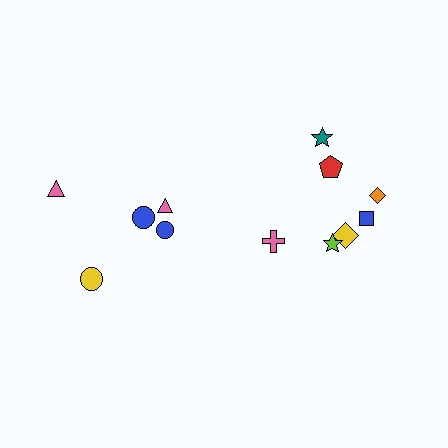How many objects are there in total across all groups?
There are 12 objects.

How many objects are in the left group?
There are 5 objects.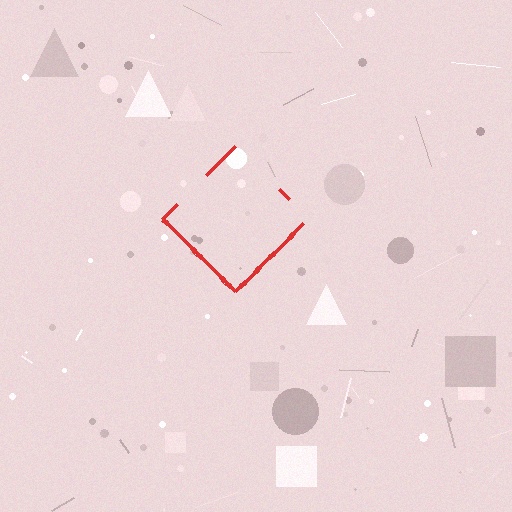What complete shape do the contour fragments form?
The contour fragments form a diamond.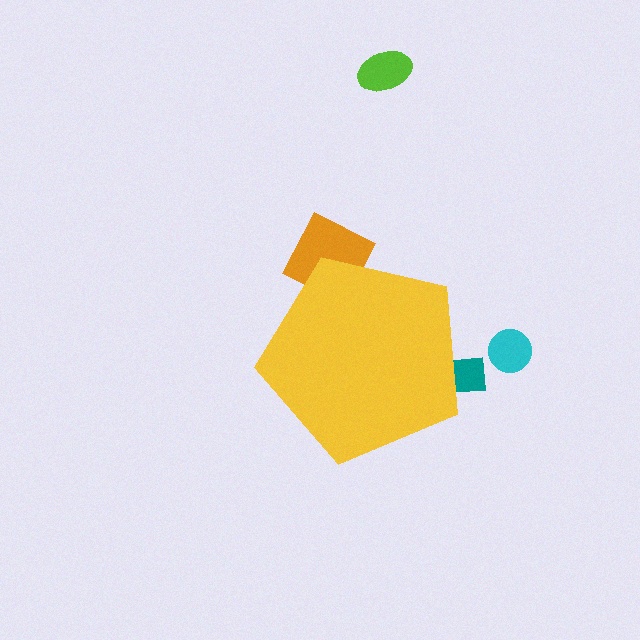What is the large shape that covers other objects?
A yellow pentagon.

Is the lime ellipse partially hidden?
No, the lime ellipse is fully visible.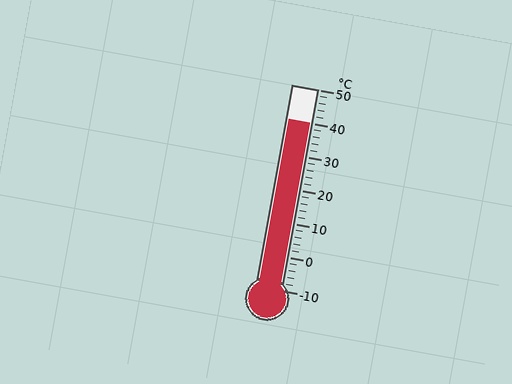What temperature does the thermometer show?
The thermometer shows approximately 40°C.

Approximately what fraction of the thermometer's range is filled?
The thermometer is filled to approximately 85% of its range.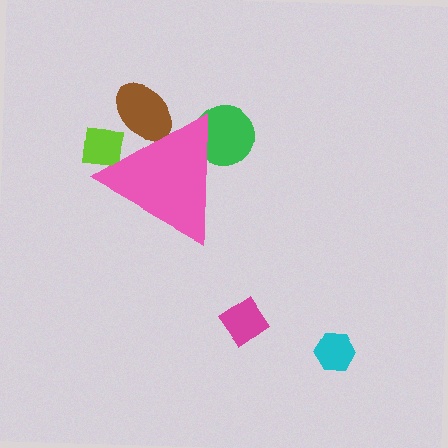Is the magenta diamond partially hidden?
No, the magenta diamond is fully visible.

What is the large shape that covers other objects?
A pink triangle.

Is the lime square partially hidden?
Yes, the lime square is partially hidden behind the pink triangle.